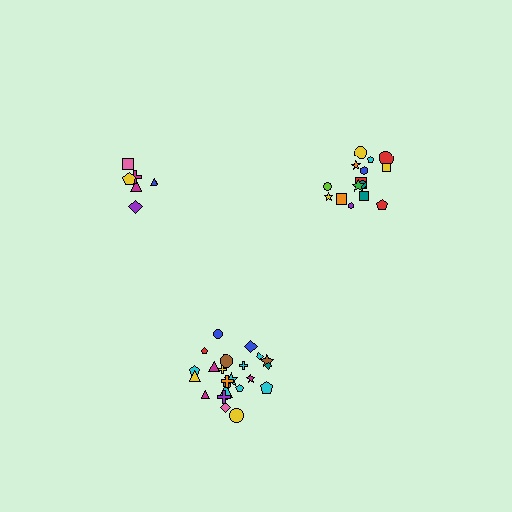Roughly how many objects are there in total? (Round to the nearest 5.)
Roughly 45 objects in total.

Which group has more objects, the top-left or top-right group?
The top-right group.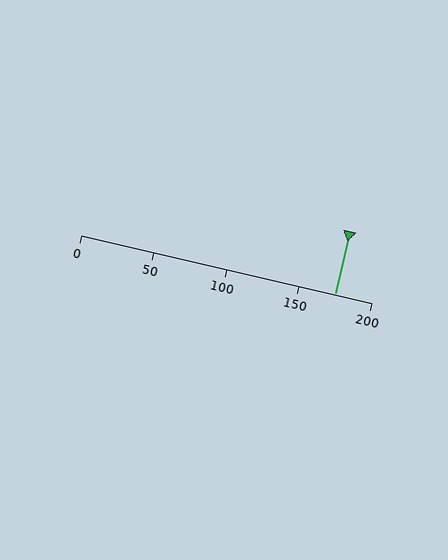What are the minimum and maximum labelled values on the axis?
The axis runs from 0 to 200.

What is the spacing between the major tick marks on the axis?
The major ticks are spaced 50 apart.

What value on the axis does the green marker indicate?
The marker indicates approximately 175.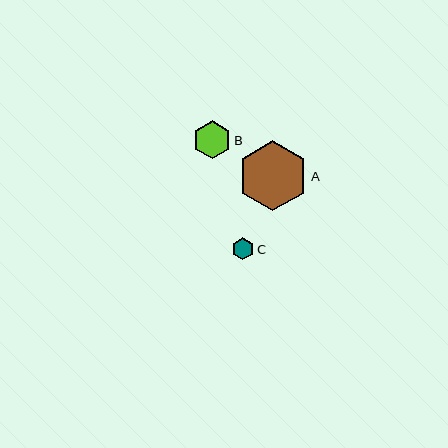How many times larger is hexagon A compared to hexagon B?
Hexagon A is approximately 1.8 times the size of hexagon B.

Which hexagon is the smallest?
Hexagon C is the smallest with a size of approximately 22 pixels.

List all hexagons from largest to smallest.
From largest to smallest: A, B, C.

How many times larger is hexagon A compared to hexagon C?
Hexagon A is approximately 3.2 times the size of hexagon C.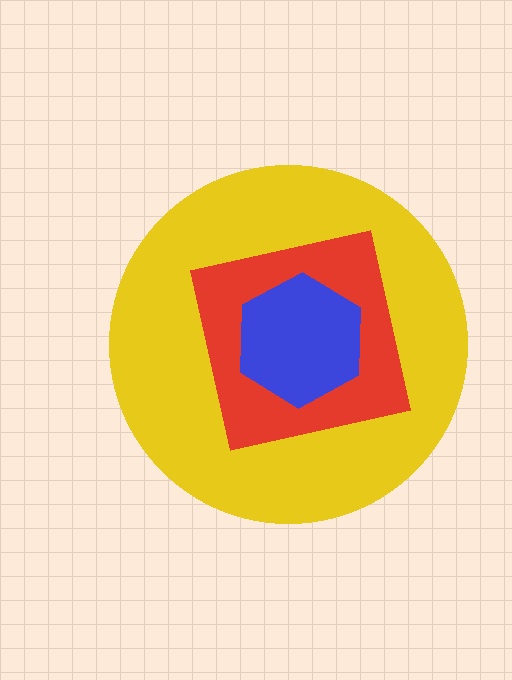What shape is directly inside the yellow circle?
The red square.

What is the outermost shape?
The yellow circle.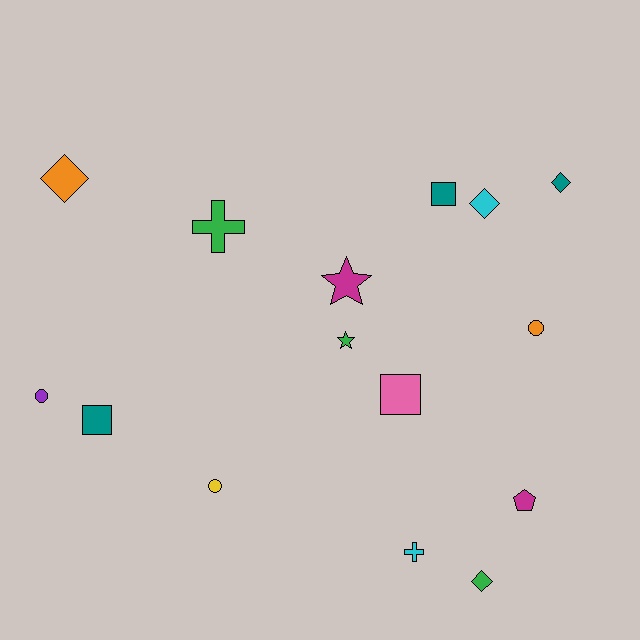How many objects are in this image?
There are 15 objects.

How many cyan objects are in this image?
There are 2 cyan objects.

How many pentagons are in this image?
There is 1 pentagon.